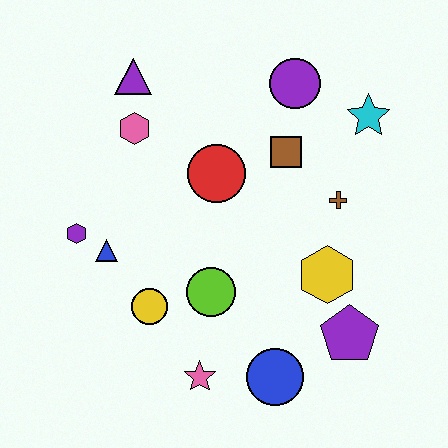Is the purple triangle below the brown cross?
No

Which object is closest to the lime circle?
The yellow circle is closest to the lime circle.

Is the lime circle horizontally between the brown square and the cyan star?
No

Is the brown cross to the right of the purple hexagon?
Yes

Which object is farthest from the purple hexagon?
The cyan star is farthest from the purple hexagon.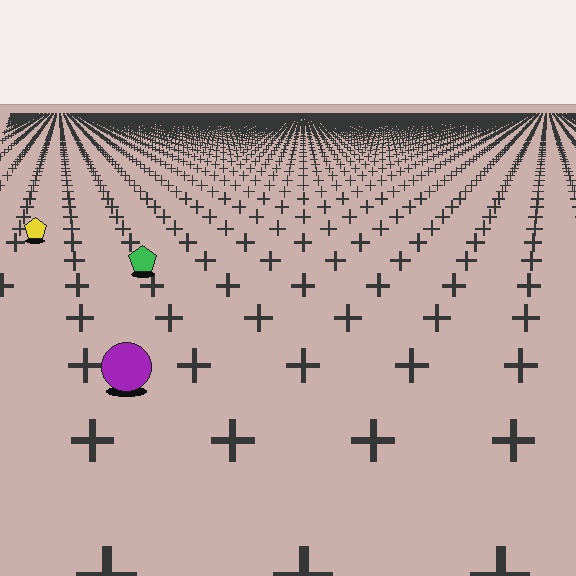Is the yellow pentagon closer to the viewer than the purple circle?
No. The purple circle is closer — you can tell from the texture gradient: the ground texture is coarser near it.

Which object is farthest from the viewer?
The yellow pentagon is farthest from the viewer. It appears smaller and the ground texture around it is denser.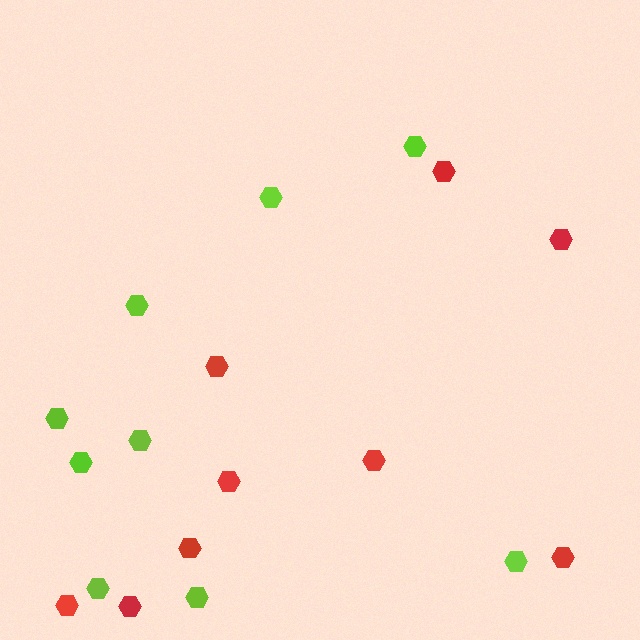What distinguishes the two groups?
There are 2 groups: one group of red hexagons (9) and one group of lime hexagons (9).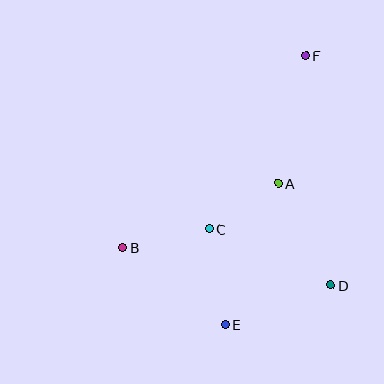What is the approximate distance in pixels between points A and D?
The distance between A and D is approximately 115 pixels.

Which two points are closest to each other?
Points A and C are closest to each other.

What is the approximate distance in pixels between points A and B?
The distance between A and B is approximately 168 pixels.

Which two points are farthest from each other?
Points E and F are farthest from each other.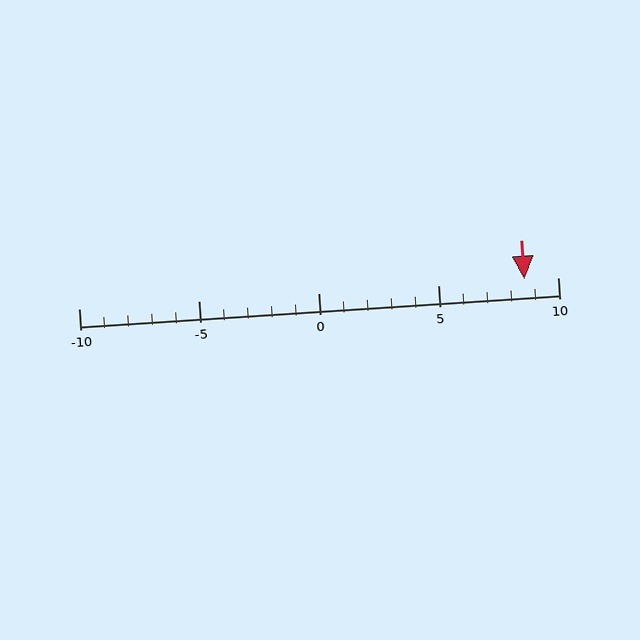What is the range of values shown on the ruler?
The ruler shows values from -10 to 10.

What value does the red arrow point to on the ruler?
The red arrow points to approximately 9.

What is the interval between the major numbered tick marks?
The major tick marks are spaced 5 units apart.